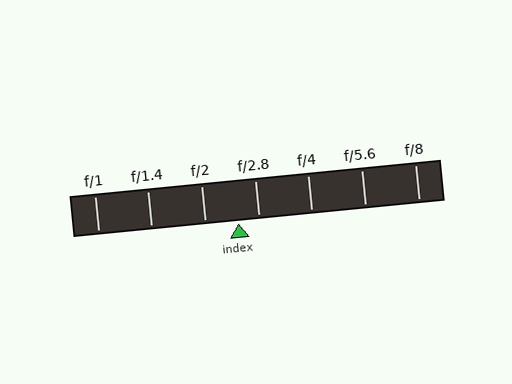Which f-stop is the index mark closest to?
The index mark is closest to f/2.8.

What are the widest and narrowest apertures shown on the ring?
The widest aperture shown is f/1 and the narrowest is f/8.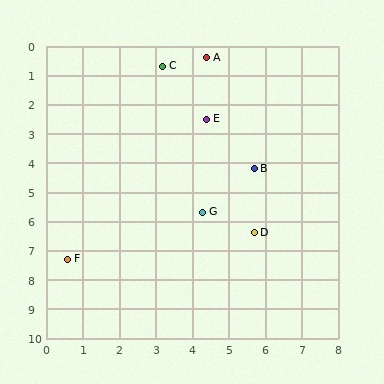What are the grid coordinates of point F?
Point F is at approximately (0.6, 7.3).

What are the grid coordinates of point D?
Point D is at approximately (5.7, 6.4).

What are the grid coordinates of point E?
Point E is at approximately (4.4, 2.5).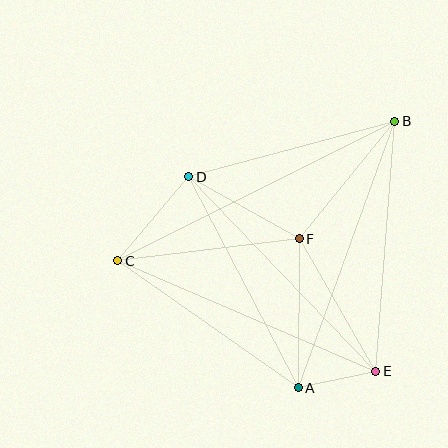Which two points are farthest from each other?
Points B and C are farthest from each other.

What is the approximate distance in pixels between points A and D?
The distance between A and D is approximately 238 pixels.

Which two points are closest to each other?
Points A and E are closest to each other.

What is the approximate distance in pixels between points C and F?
The distance between C and F is approximately 183 pixels.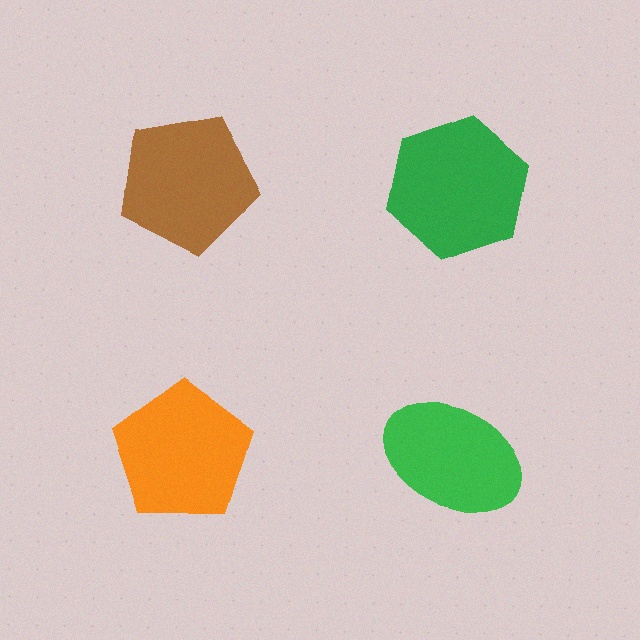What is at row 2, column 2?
A green ellipse.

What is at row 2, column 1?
An orange pentagon.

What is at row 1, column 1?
A brown pentagon.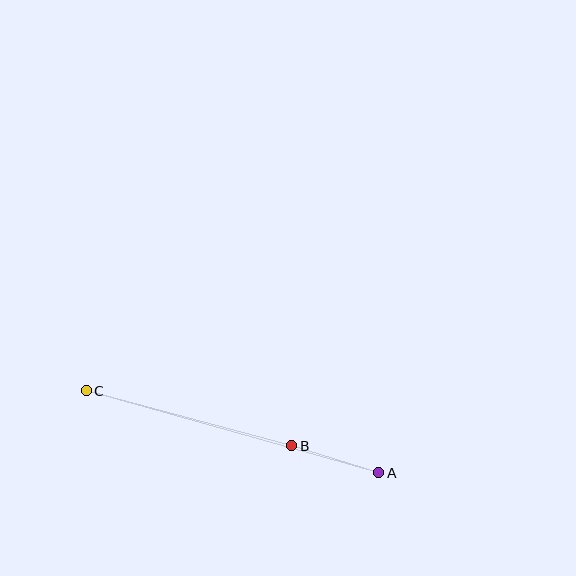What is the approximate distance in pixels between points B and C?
The distance between B and C is approximately 213 pixels.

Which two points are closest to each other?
Points A and B are closest to each other.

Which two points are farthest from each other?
Points A and C are farthest from each other.